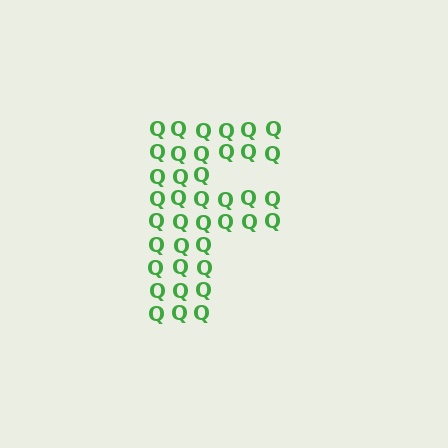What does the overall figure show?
The overall figure shows the letter F.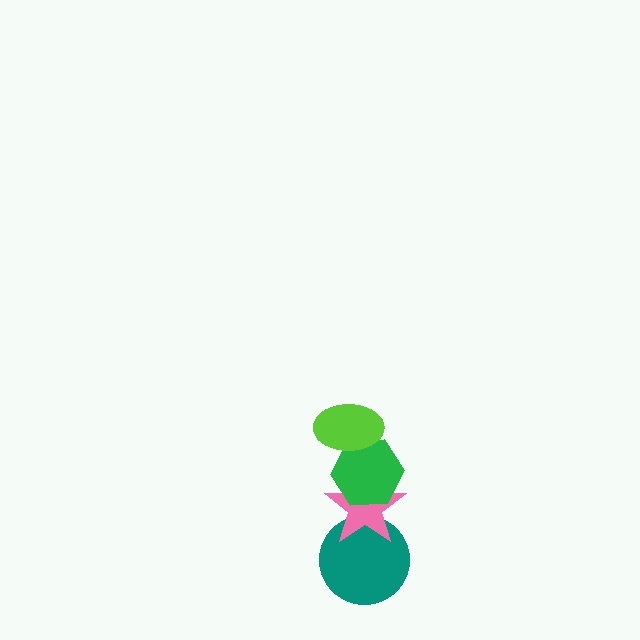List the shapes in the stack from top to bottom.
From top to bottom: the lime ellipse, the green hexagon, the pink star, the teal circle.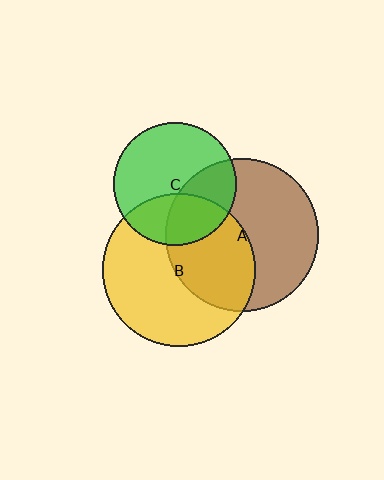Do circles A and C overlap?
Yes.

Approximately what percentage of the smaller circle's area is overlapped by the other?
Approximately 35%.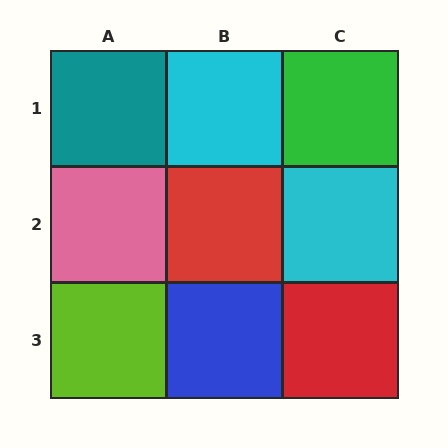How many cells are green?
1 cell is green.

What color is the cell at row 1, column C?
Green.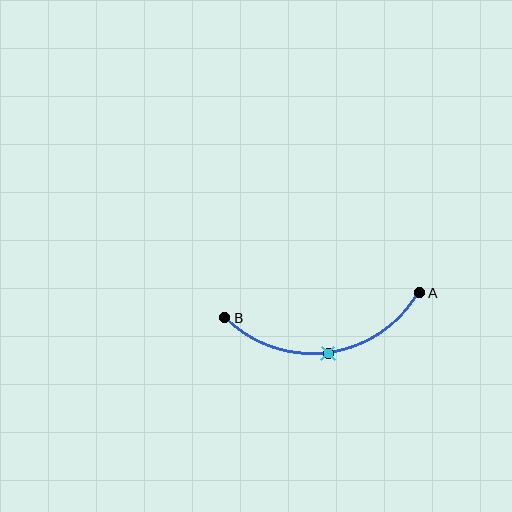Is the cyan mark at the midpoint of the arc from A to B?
Yes. The cyan mark lies on the arc at equal arc-length from both A and B — it is the arc midpoint.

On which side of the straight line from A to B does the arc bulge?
The arc bulges below the straight line connecting A and B.